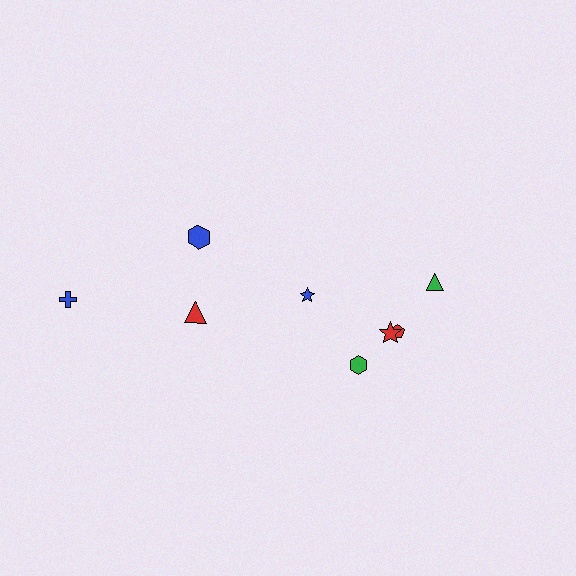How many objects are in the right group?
There are 5 objects.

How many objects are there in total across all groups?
There are 8 objects.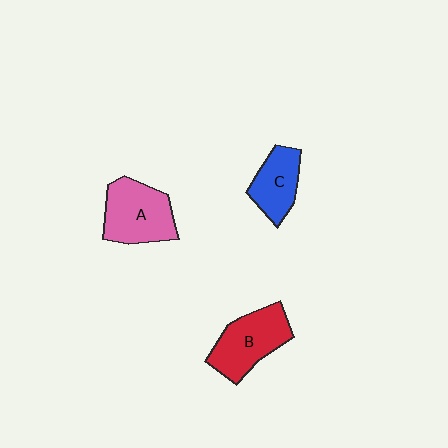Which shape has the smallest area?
Shape C (blue).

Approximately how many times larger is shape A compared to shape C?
Approximately 1.4 times.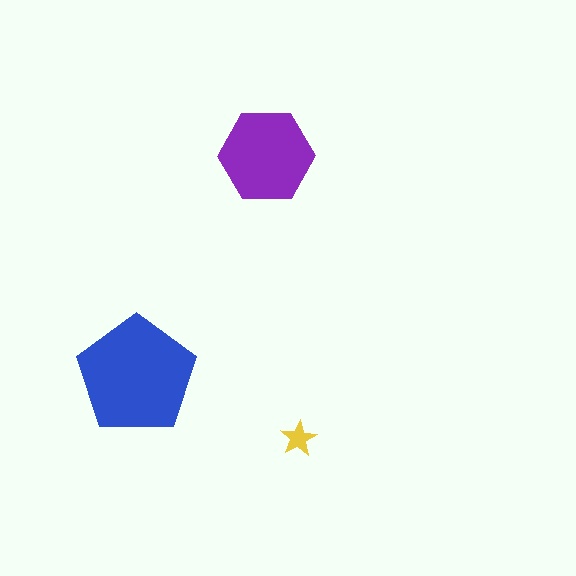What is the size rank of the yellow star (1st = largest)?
3rd.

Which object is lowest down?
The yellow star is bottommost.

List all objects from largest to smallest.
The blue pentagon, the purple hexagon, the yellow star.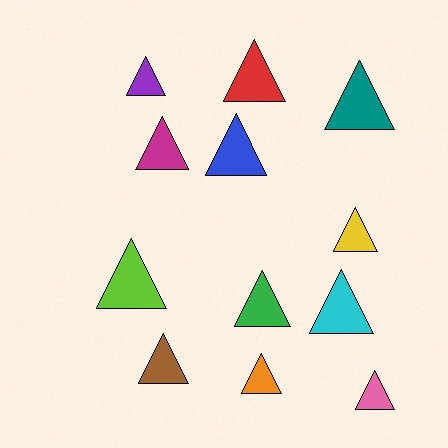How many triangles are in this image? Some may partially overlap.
There are 12 triangles.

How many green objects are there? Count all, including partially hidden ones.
There is 1 green object.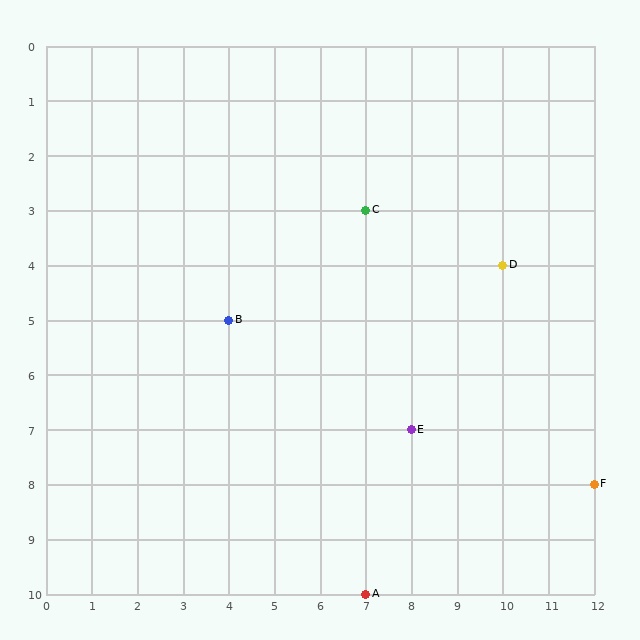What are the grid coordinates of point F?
Point F is at grid coordinates (12, 8).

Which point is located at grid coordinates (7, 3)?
Point C is at (7, 3).